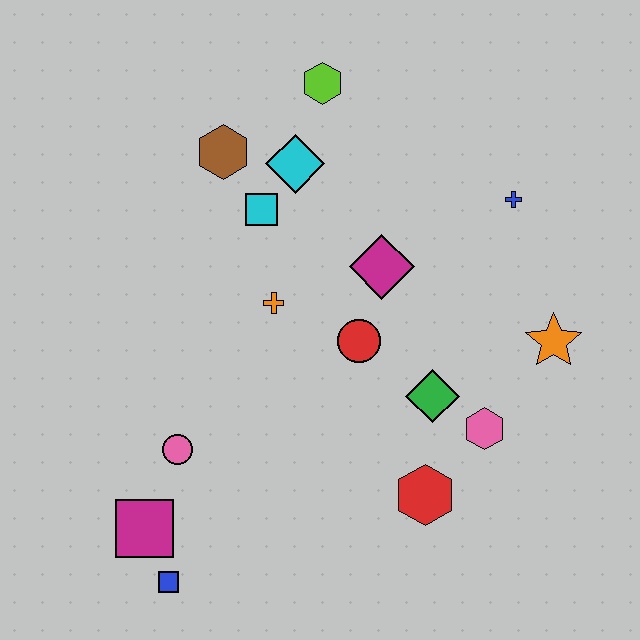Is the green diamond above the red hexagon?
Yes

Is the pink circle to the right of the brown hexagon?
No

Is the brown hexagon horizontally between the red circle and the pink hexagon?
No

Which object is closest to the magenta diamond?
The red circle is closest to the magenta diamond.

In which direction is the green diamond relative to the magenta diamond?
The green diamond is below the magenta diamond.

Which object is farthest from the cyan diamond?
The blue square is farthest from the cyan diamond.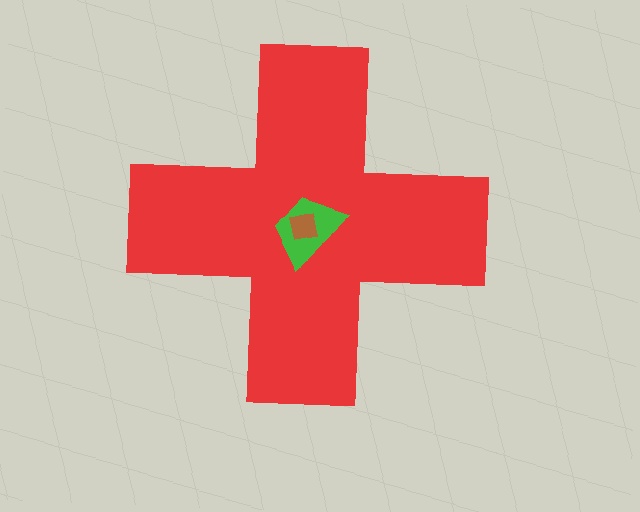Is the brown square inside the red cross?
Yes.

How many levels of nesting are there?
3.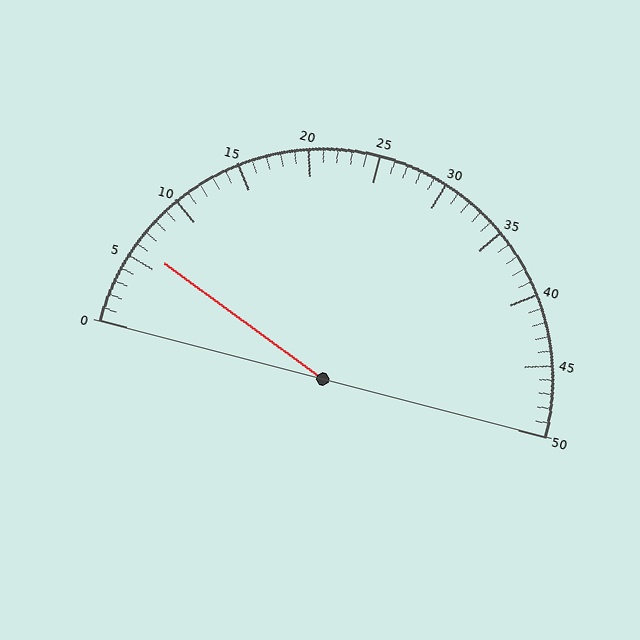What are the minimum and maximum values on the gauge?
The gauge ranges from 0 to 50.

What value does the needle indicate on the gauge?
The needle indicates approximately 6.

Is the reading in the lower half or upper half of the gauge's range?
The reading is in the lower half of the range (0 to 50).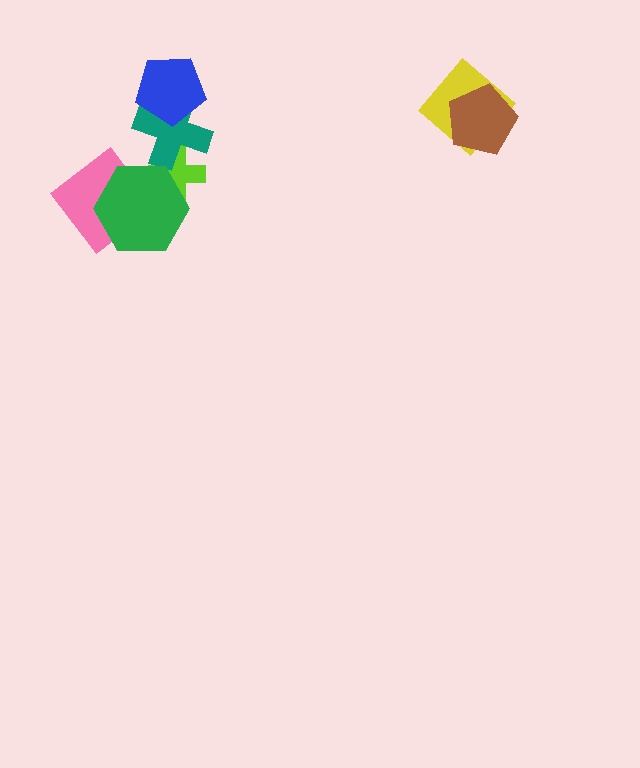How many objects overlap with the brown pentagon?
1 object overlaps with the brown pentagon.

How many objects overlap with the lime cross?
2 objects overlap with the lime cross.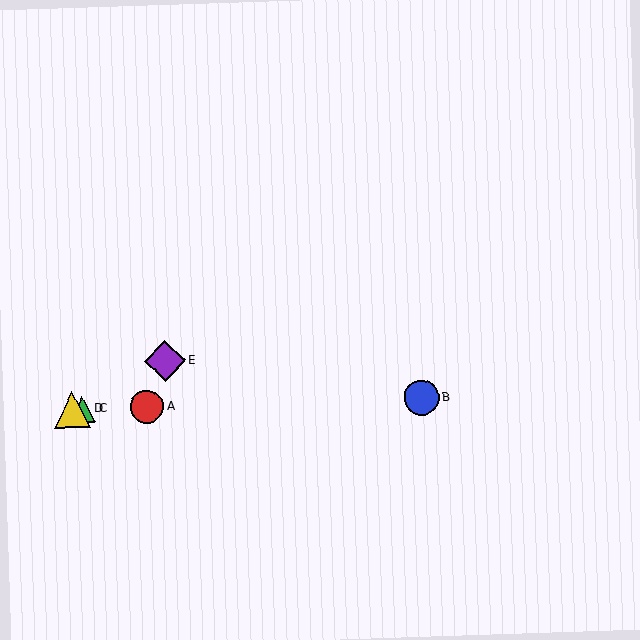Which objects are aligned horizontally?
Objects A, B, C, D are aligned horizontally.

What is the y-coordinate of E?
Object E is at y≈361.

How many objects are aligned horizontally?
4 objects (A, B, C, D) are aligned horizontally.